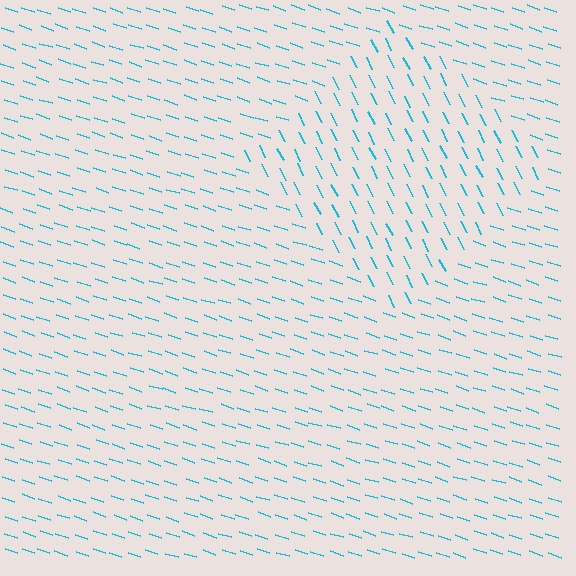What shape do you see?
I see a diamond.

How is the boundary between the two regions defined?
The boundary is defined purely by a change in line orientation (approximately 45 degrees difference). All lines are the same color and thickness.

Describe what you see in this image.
The image is filled with small cyan line segments. A diamond region in the image has lines oriented differently from the surrounding lines, creating a visible texture boundary.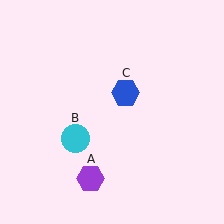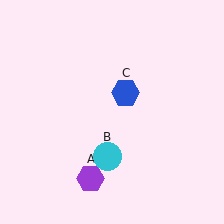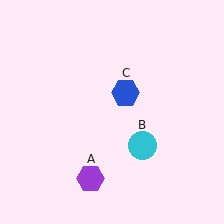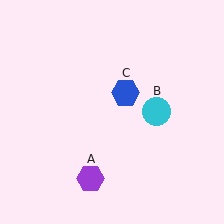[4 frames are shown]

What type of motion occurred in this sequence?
The cyan circle (object B) rotated counterclockwise around the center of the scene.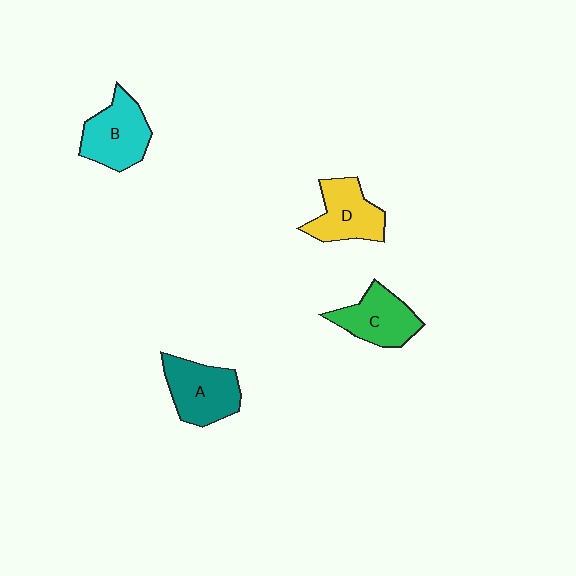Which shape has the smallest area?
Shape C (green).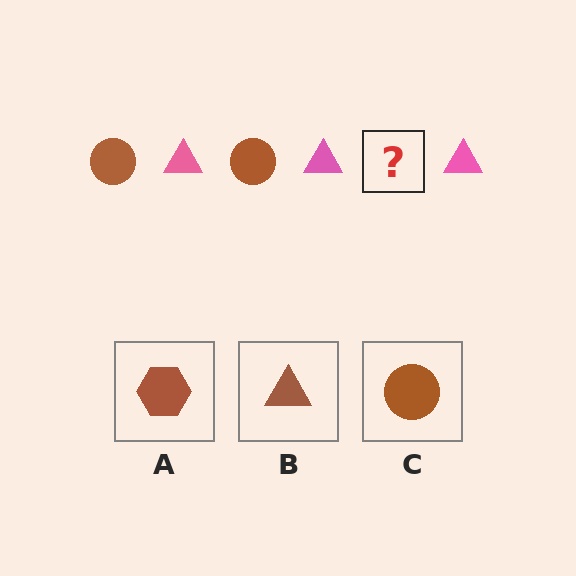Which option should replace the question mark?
Option C.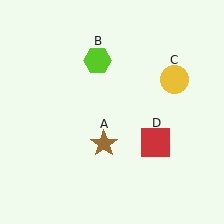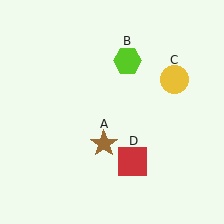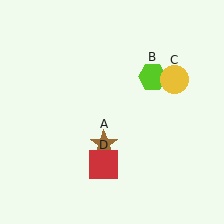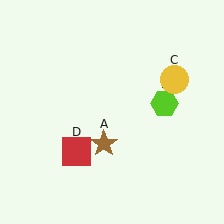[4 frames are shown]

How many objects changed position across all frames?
2 objects changed position: lime hexagon (object B), red square (object D).